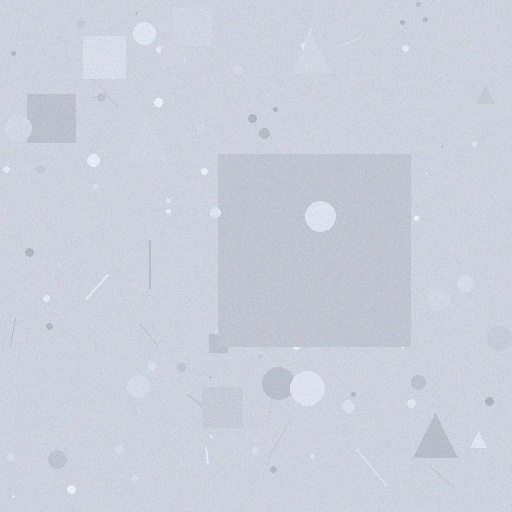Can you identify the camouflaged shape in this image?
The camouflaged shape is a square.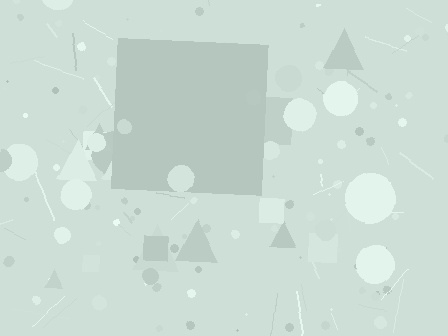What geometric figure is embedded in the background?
A square is embedded in the background.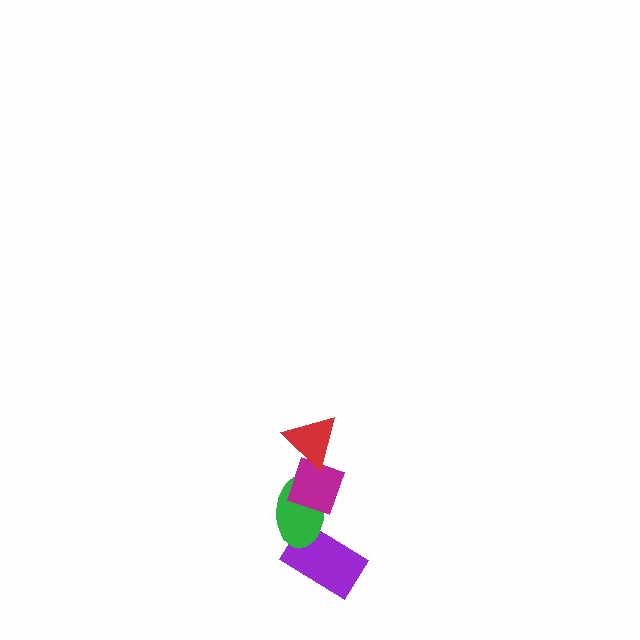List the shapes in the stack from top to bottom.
From top to bottom: the red triangle, the magenta diamond, the green ellipse, the purple rectangle.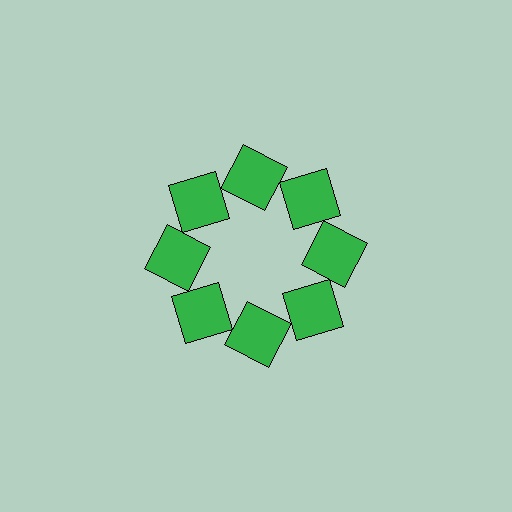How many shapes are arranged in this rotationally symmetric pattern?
There are 8 shapes, arranged in 8 groups of 1.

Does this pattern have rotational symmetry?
Yes, this pattern has 8-fold rotational symmetry. It looks the same after rotating 45 degrees around the center.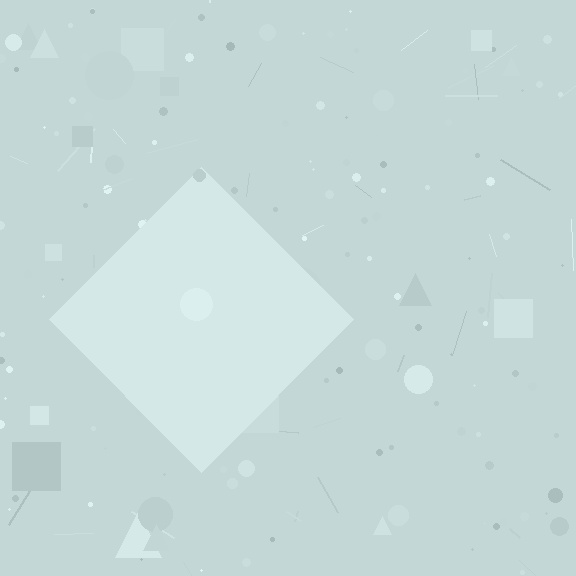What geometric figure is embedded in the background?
A diamond is embedded in the background.